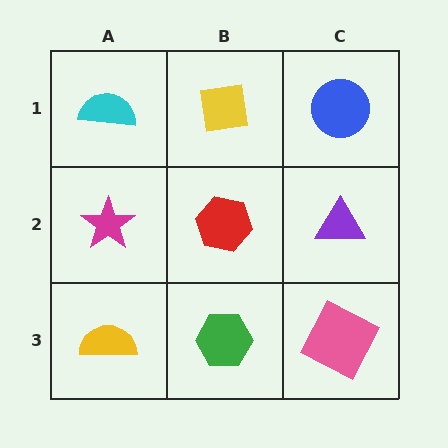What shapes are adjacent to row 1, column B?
A red hexagon (row 2, column B), a cyan semicircle (row 1, column A), a blue circle (row 1, column C).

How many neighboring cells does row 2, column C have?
3.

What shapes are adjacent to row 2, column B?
A yellow square (row 1, column B), a green hexagon (row 3, column B), a magenta star (row 2, column A), a purple triangle (row 2, column C).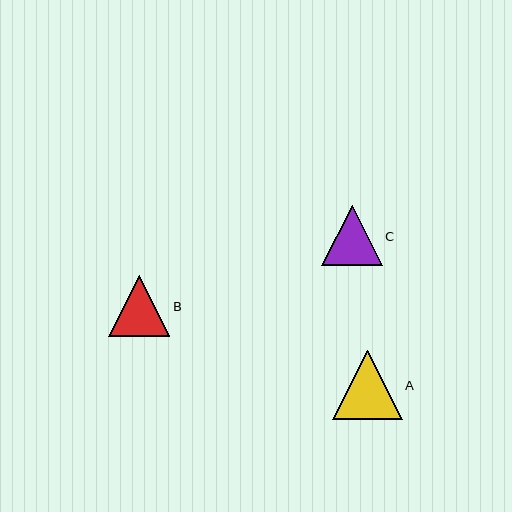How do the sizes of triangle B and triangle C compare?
Triangle B and triangle C are approximately the same size.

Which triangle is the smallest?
Triangle C is the smallest with a size of approximately 60 pixels.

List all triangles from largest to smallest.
From largest to smallest: A, B, C.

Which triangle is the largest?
Triangle A is the largest with a size of approximately 70 pixels.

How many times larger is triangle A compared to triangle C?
Triangle A is approximately 1.2 times the size of triangle C.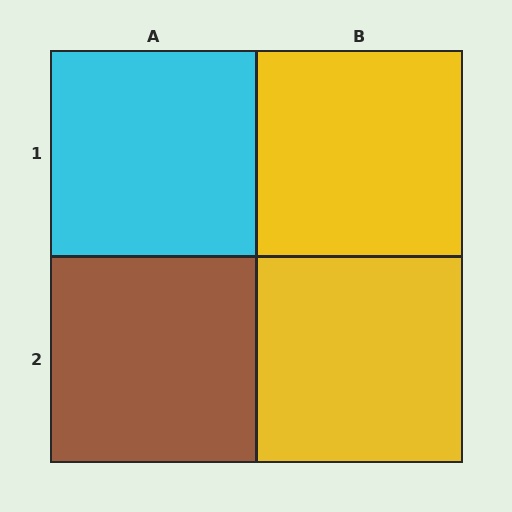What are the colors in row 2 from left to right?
Brown, yellow.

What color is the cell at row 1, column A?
Cyan.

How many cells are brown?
1 cell is brown.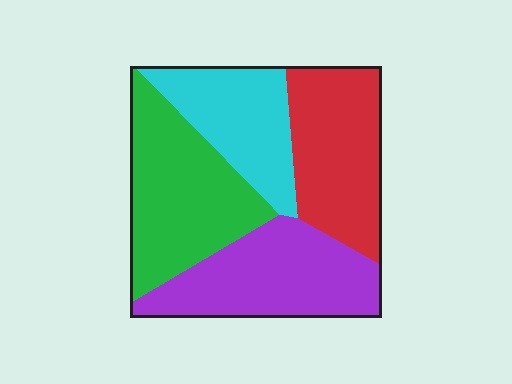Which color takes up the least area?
Cyan, at roughly 20%.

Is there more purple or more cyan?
Purple.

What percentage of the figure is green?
Green takes up about one quarter (1/4) of the figure.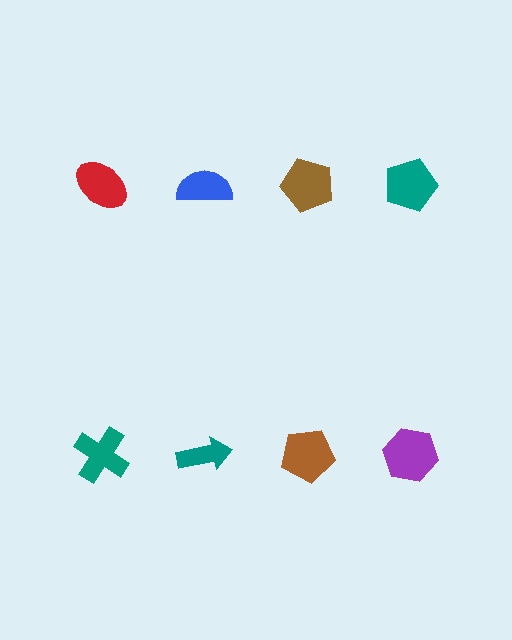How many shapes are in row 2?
4 shapes.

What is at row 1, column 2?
A blue semicircle.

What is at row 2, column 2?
A teal arrow.